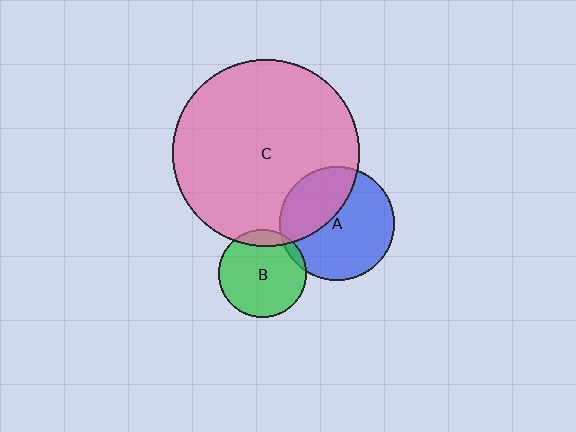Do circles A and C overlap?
Yes.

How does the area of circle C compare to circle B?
Approximately 4.5 times.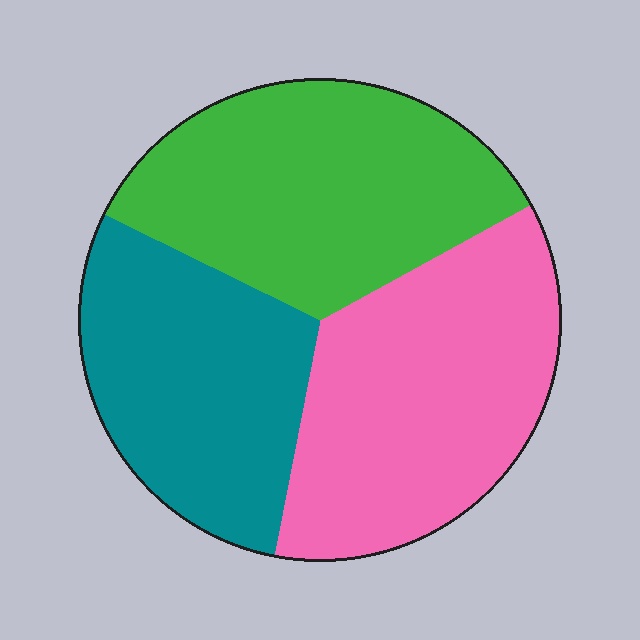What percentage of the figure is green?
Green covers roughly 35% of the figure.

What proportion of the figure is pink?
Pink takes up about three eighths (3/8) of the figure.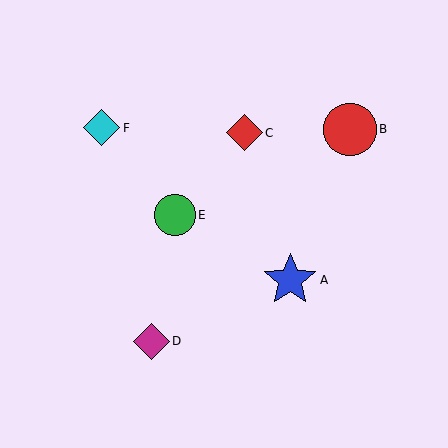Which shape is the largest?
The blue star (labeled A) is the largest.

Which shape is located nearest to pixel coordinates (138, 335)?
The magenta diamond (labeled D) at (151, 341) is nearest to that location.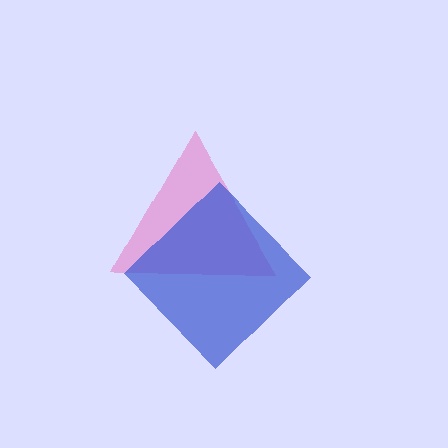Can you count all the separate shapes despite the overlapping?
Yes, there are 2 separate shapes.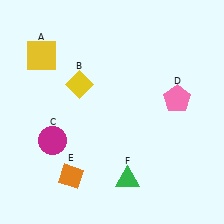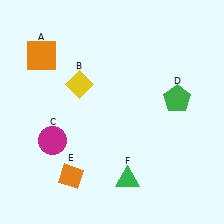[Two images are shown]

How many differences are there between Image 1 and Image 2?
There are 2 differences between the two images.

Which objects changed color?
A changed from yellow to orange. D changed from pink to green.